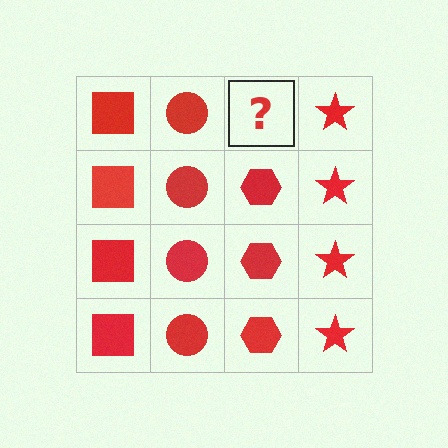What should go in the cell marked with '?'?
The missing cell should contain a red hexagon.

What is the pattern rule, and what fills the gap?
The rule is that each column has a consistent shape. The gap should be filled with a red hexagon.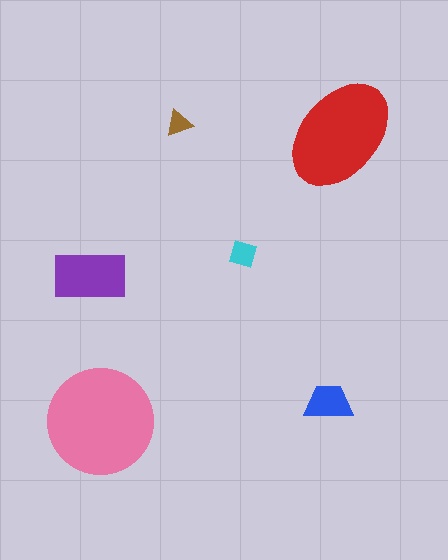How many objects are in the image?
There are 6 objects in the image.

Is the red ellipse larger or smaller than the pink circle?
Smaller.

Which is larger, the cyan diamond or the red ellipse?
The red ellipse.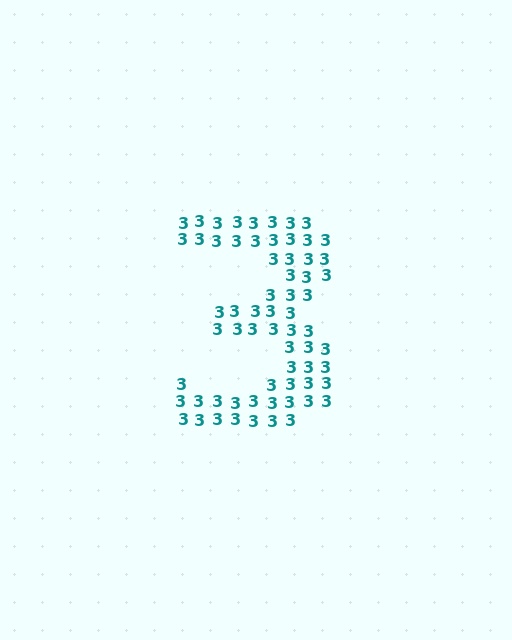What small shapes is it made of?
It is made of small digit 3's.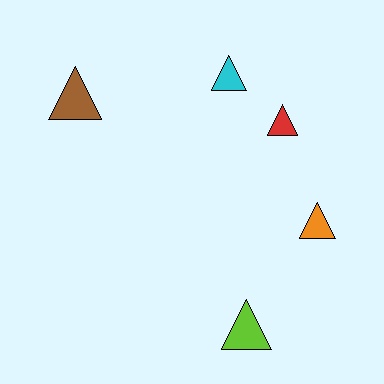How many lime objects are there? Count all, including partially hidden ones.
There is 1 lime object.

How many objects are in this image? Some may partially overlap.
There are 5 objects.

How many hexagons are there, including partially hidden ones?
There are no hexagons.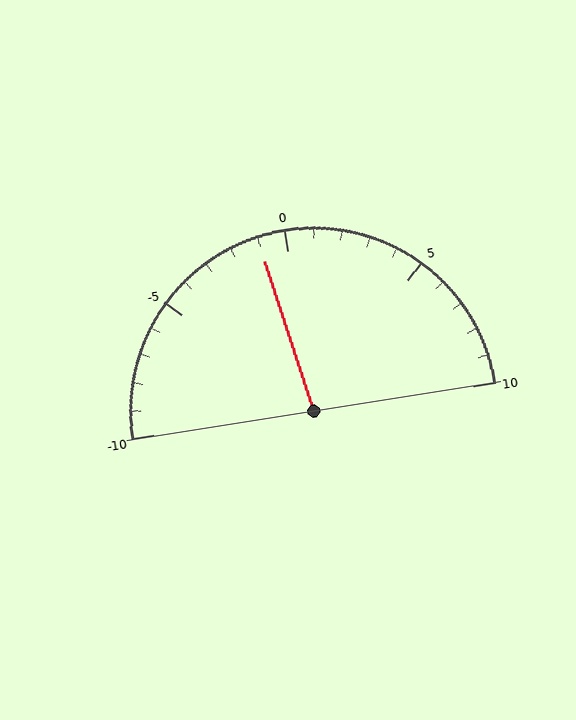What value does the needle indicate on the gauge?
The needle indicates approximately -1.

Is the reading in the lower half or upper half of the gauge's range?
The reading is in the lower half of the range (-10 to 10).